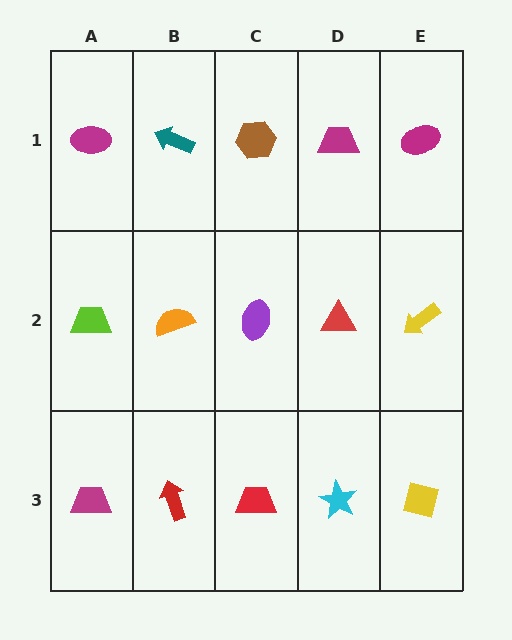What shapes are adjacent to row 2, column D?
A magenta trapezoid (row 1, column D), a cyan star (row 3, column D), a purple ellipse (row 2, column C), a yellow arrow (row 2, column E).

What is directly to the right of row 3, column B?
A red trapezoid.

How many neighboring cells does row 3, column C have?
3.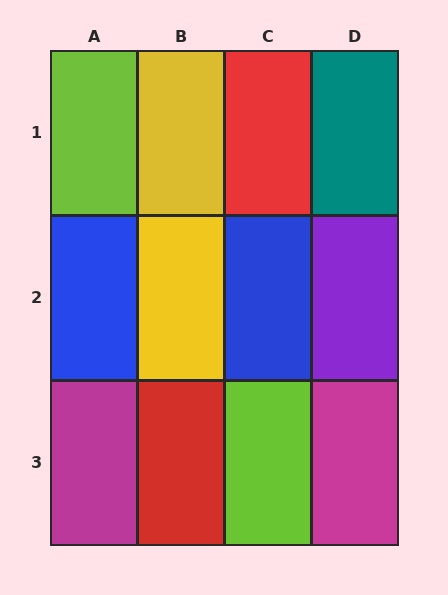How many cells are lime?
2 cells are lime.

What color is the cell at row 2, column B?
Yellow.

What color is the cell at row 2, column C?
Blue.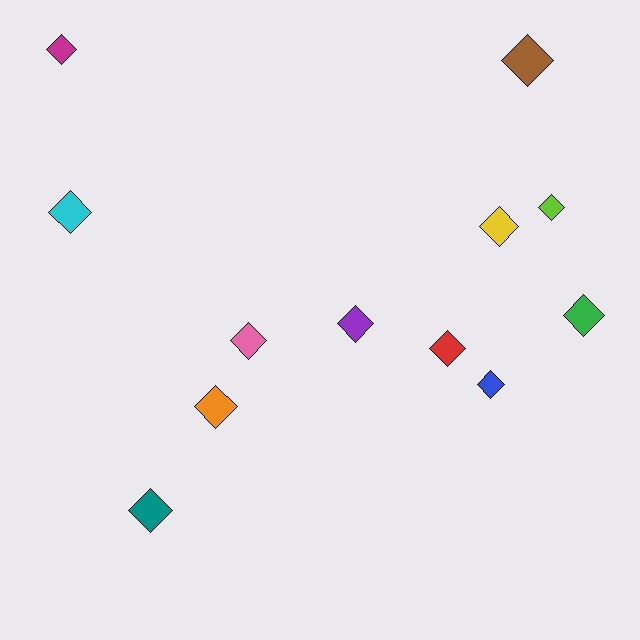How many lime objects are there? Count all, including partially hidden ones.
There is 1 lime object.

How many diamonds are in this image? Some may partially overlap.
There are 12 diamonds.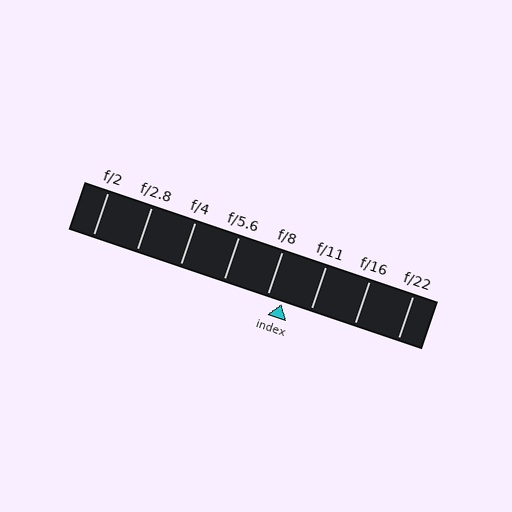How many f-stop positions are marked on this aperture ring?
There are 8 f-stop positions marked.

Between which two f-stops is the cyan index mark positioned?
The index mark is between f/8 and f/11.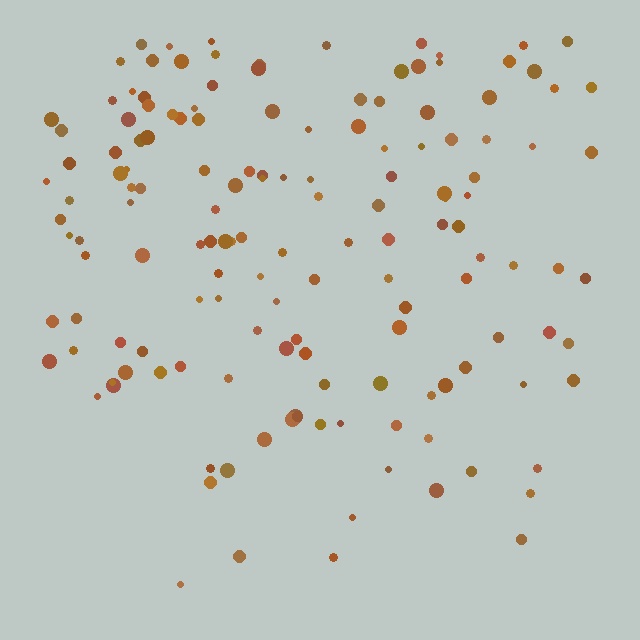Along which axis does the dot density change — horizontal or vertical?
Vertical.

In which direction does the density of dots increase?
From bottom to top, with the top side densest.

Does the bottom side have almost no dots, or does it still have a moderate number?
Still a moderate number, just noticeably fewer than the top.